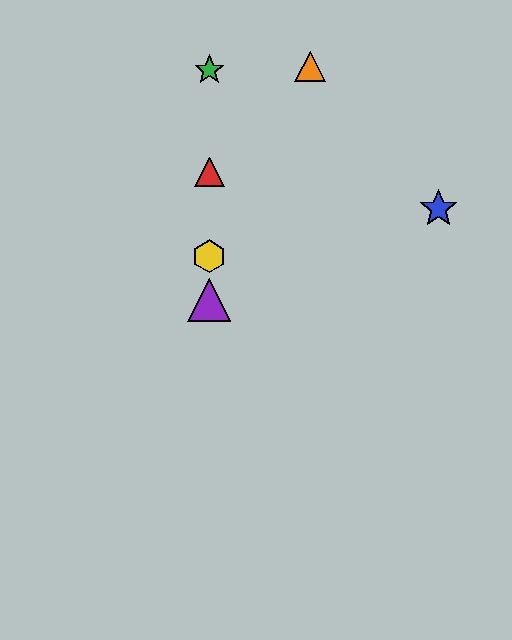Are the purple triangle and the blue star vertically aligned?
No, the purple triangle is at x≈209 and the blue star is at x≈439.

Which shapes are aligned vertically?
The red triangle, the green star, the yellow hexagon, the purple triangle are aligned vertically.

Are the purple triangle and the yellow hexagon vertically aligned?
Yes, both are at x≈209.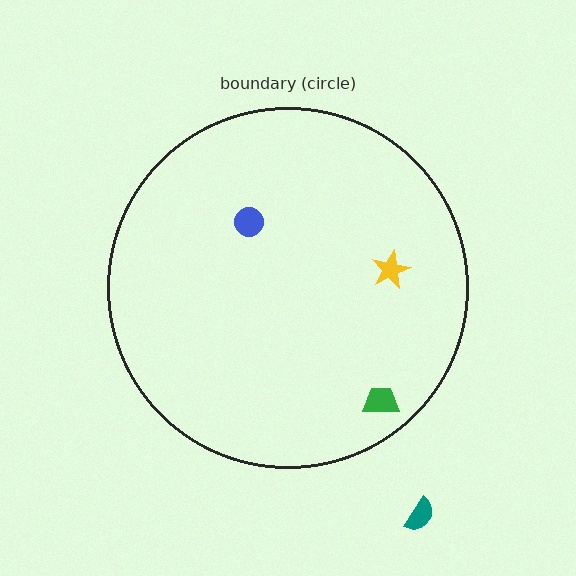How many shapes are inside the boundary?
3 inside, 1 outside.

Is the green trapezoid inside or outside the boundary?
Inside.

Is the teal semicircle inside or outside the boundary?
Outside.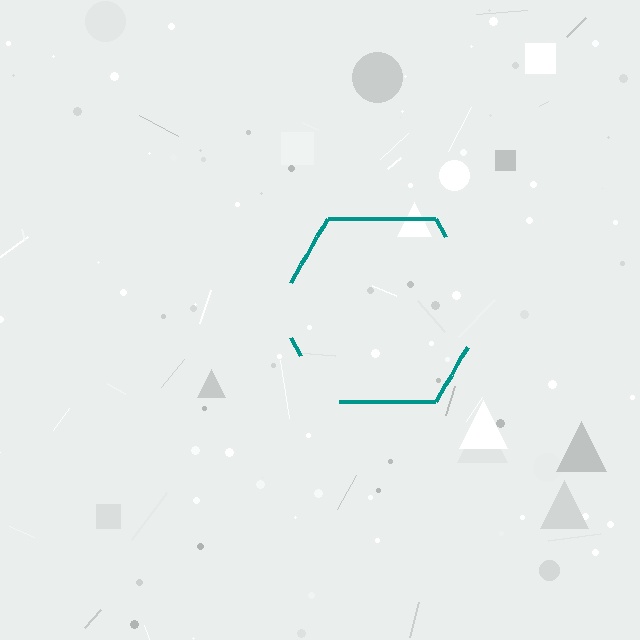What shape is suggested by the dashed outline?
The dashed outline suggests a hexagon.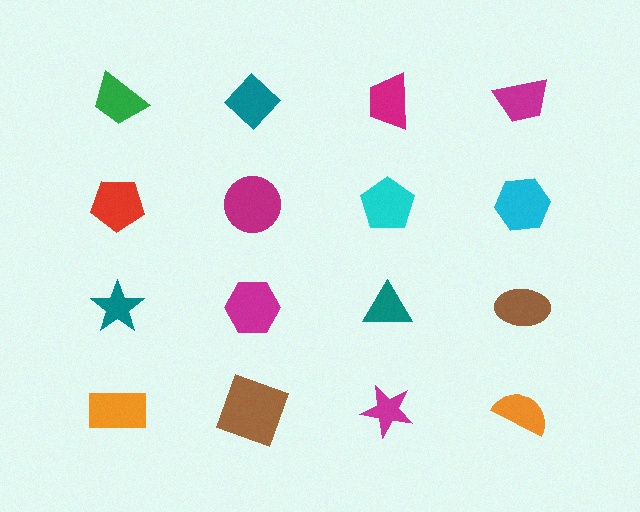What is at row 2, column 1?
A red pentagon.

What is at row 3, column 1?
A teal star.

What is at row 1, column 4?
A magenta trapezoid.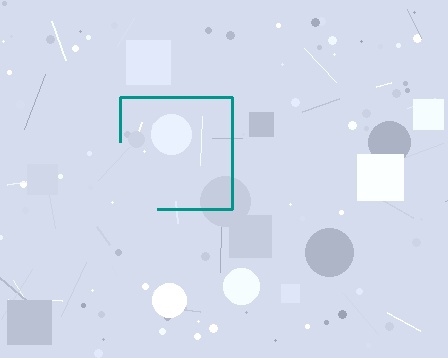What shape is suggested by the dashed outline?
The dashed outline suggests a square.